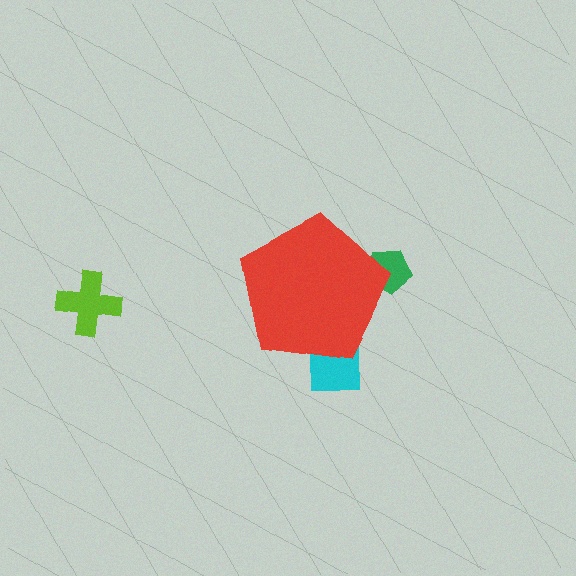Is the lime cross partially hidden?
No, the lime cross is fully visible.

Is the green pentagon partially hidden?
Yes, the green pentagon is partially hidden behind the red pentagon.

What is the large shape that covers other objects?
A red pentagon.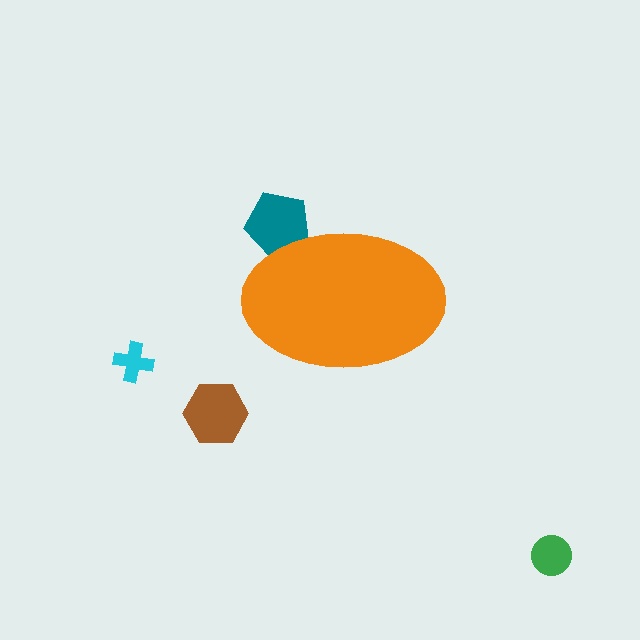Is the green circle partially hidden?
No, the green circle is fully visible.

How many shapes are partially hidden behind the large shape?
1 shape is partially hidden.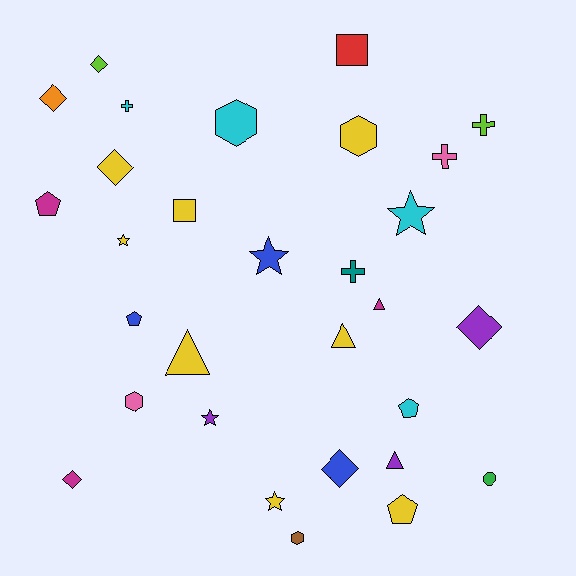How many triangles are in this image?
There are 4 triangles.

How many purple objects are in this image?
There are 3 purple objects.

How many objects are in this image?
There are 30 objects.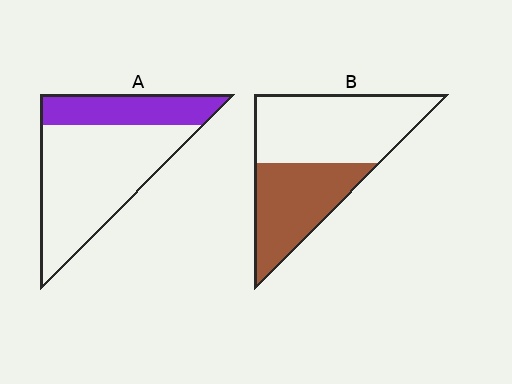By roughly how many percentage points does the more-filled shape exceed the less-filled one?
By roughly 15 percentage points (B over A).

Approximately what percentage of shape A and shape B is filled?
A is approximately 30% and B is approximately 40%.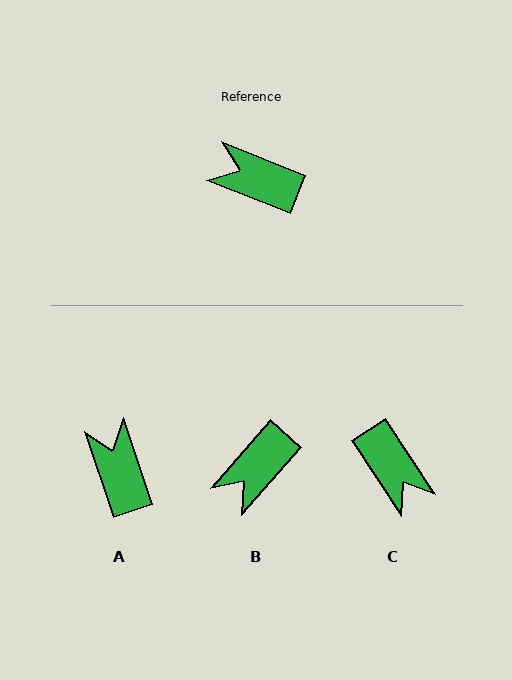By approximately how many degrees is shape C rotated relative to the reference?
Approximately 145 degrees counter-clockwise.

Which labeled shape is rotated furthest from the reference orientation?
C, about 145 degrees away.